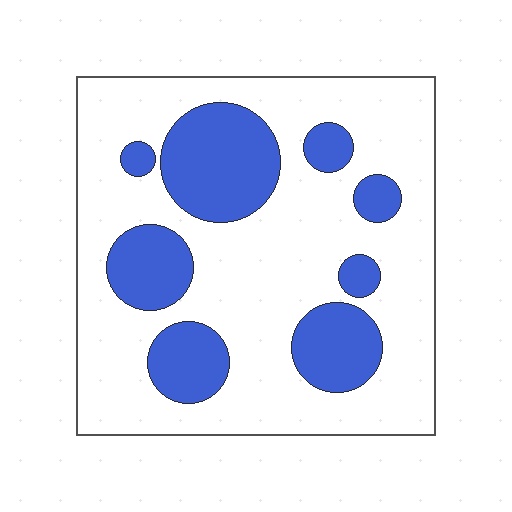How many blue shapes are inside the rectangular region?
8.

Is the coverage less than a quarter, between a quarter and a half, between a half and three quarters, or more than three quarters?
Between a quarter and a half.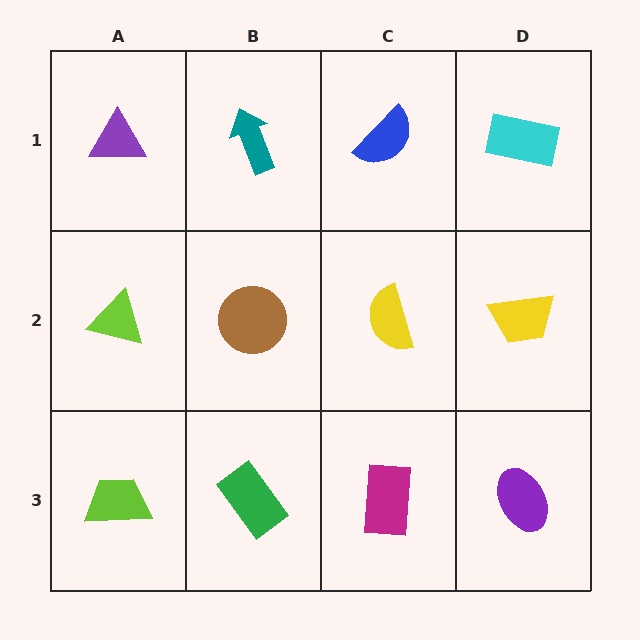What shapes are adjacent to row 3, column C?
A yellow semicircle (row 2, column C), a green rectangle (row 3, column B), a purple ellipse (row 3, column D).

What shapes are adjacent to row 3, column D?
A yellow trapezoid (row 2, column D), a magenta rectangle (row 3, column C).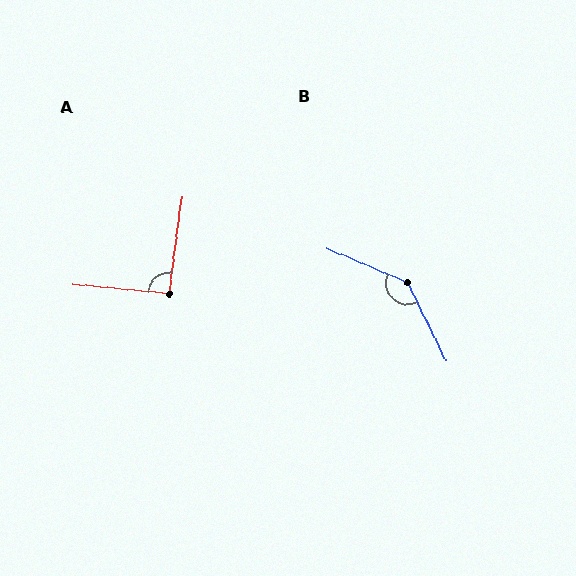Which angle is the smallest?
A, at approximately 92 degrees.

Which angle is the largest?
B, at approximately 139 degrees.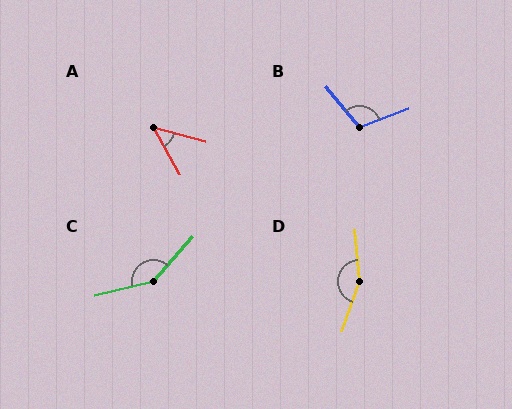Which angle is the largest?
D, at approximately 156 degrees.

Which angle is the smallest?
A, at approximately 45 degrees.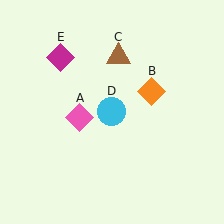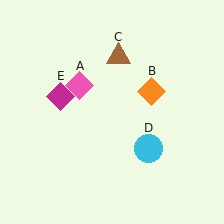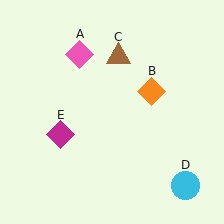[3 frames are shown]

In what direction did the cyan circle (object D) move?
The cyan circle (object D) moved down and to the right.